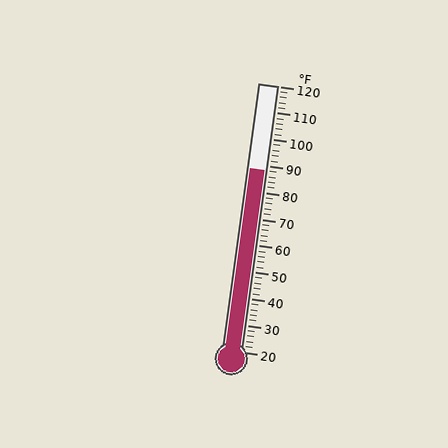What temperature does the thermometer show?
The thermometer shows approximately 88°F.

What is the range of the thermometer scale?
The thermometer scale ranges from 20°F to 120°F.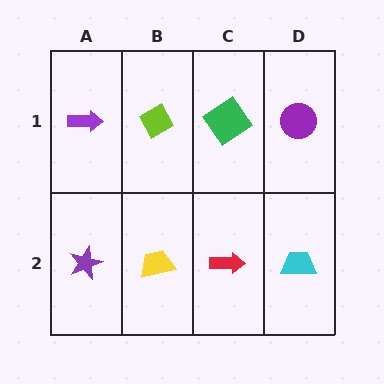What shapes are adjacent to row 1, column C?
A red arrow (row 2, column C), a lime diamond (row 1, column B), a purple circle (row 1, column D).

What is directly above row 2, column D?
A purple circle.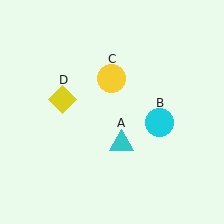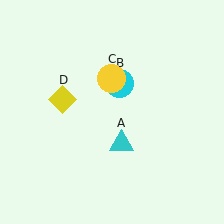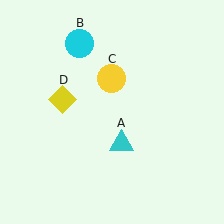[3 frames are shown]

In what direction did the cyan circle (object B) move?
The cyan circle (object B) moved up and to the left.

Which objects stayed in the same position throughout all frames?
Cyan triangle (object A) and yellow circle (object C) and yellow diamond (object D) remained stationary.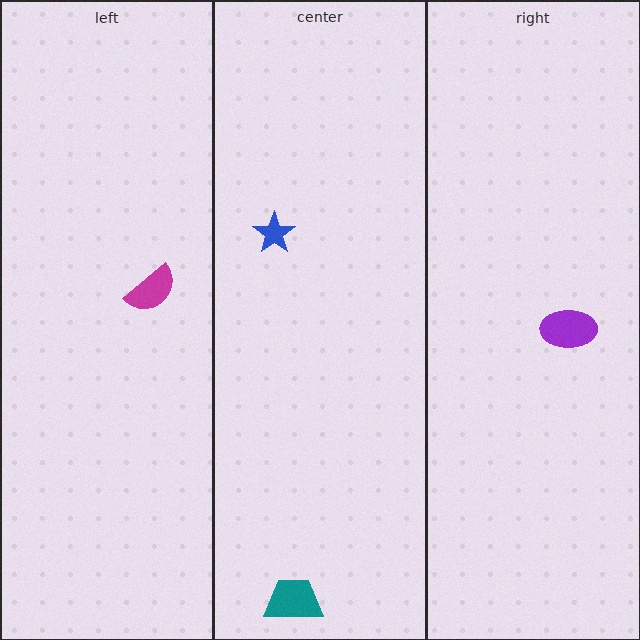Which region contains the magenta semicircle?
The left region.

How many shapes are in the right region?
1.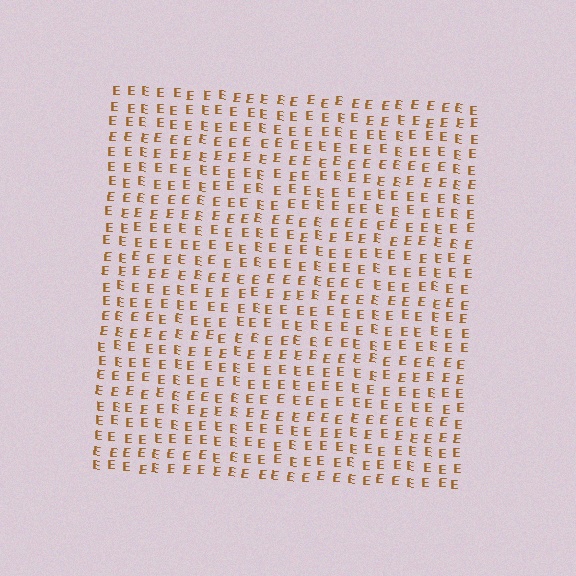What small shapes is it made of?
It is made of small letter E's.